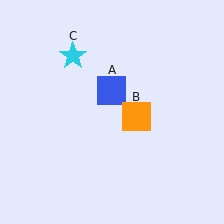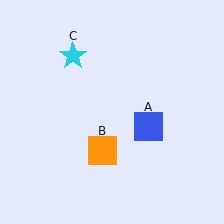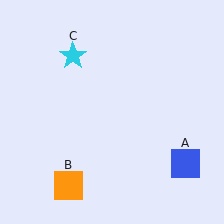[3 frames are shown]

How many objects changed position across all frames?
2 objects changed position: blue square (object A), orange square (object B).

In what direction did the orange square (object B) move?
The orange square (object B) moved down and to the left.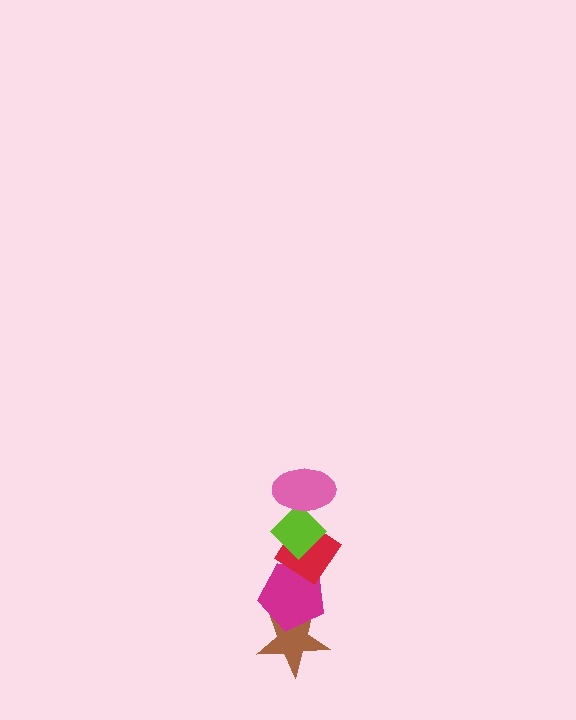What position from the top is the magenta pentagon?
The magenta pentagon is 4th from the top.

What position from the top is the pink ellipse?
The pink ellipse is 1st from the top.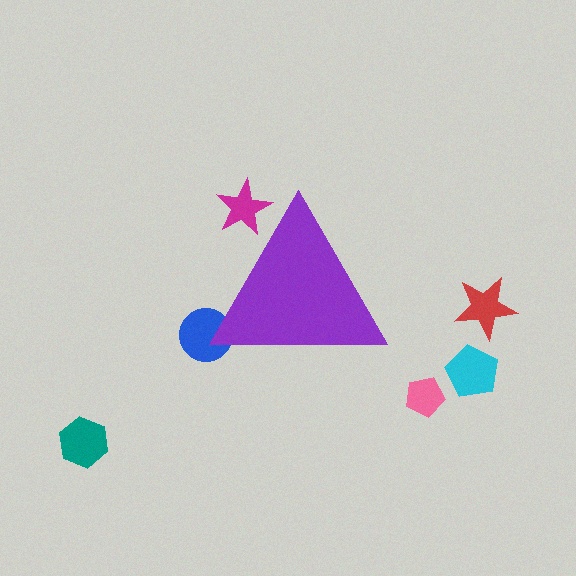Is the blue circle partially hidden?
Yes, the blue circle is partially hidden behind the purple triangle.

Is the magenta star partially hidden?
Yes, the magenta star is partially hidden behind the purple triangle.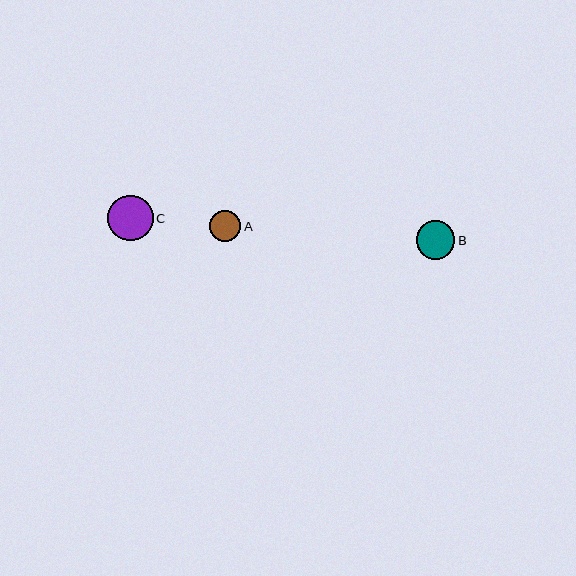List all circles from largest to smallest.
From largest to smallest: C, B, A.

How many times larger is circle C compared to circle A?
Circle C is approximately 1.5 times the size of circle A.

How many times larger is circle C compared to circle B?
Circle C is approximately 1.2 times the size of circle B.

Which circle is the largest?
Circle C is the largest with a size of approximately 45 pixels.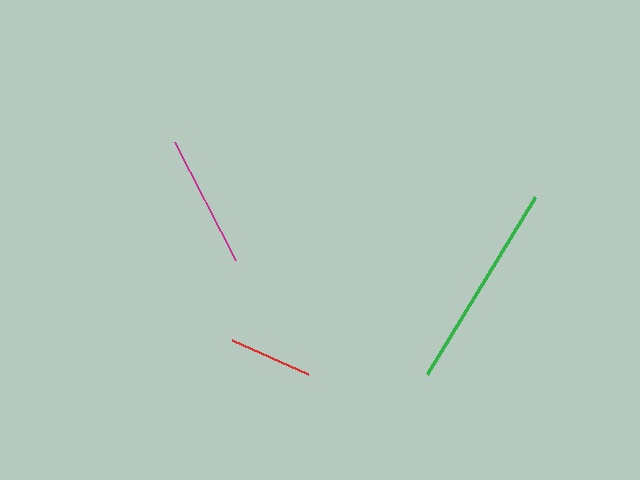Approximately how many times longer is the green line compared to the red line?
The green line is approximately 2.5 times the length of the red line.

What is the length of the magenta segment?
The magenta segment is approximately 133 pixels long.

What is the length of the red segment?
The red segment is approximately 83 pixels long.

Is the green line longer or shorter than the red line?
The green line is longer than the red line.